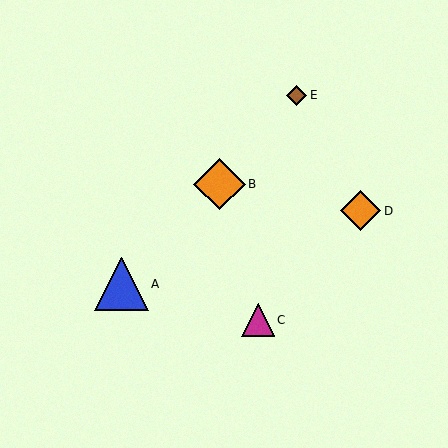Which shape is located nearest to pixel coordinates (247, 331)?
The magenta triangle (labeled C) at (258, 320) is nearest to that location.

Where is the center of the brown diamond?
The center of the brown diamond is at (297, 96).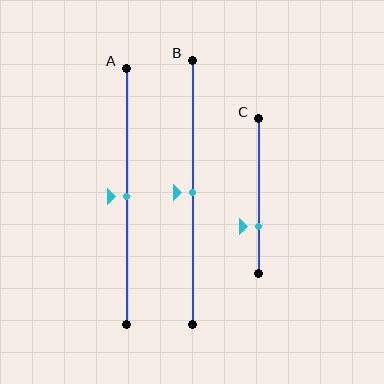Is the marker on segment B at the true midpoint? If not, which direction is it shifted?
Yes, the marker on segment B is at the true midpoint.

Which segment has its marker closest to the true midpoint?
Segment A has its marker closest to the true midpoint.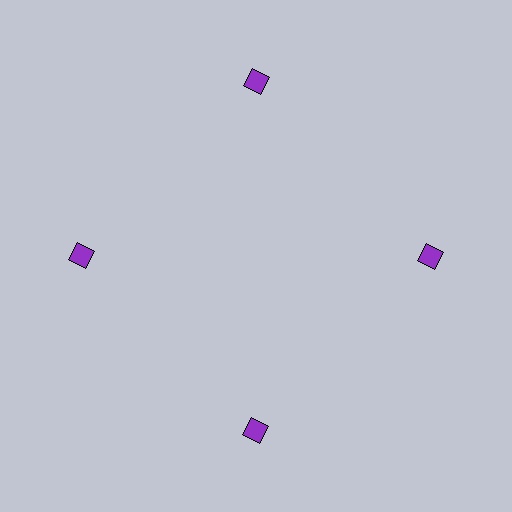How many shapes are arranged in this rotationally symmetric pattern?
There are 4 shapes, arranged in 4 groups of 1.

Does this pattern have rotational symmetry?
Yes, this pattern has 4-fold rotational symmetry. It looks the same after rotating 90 degrees around the center.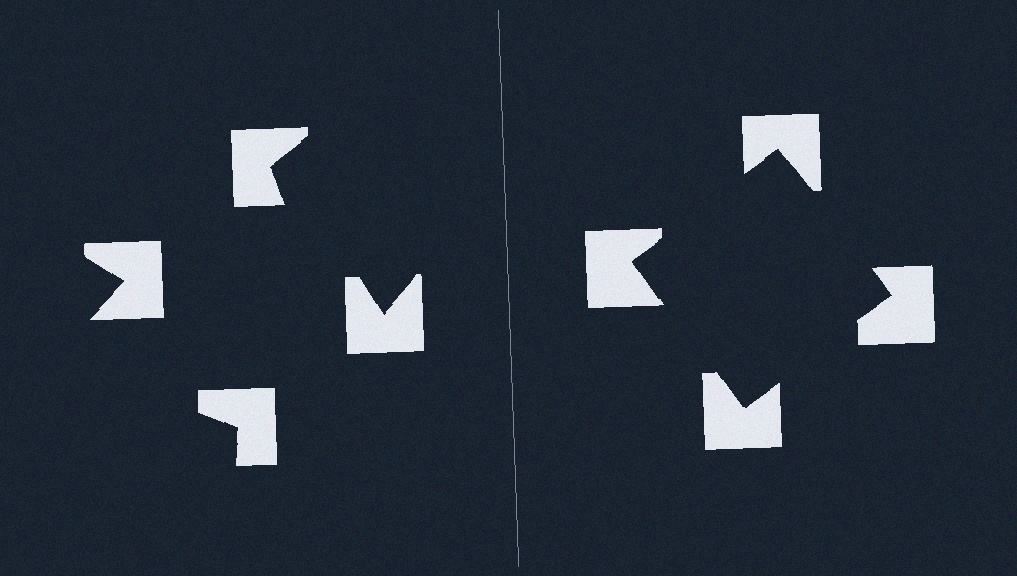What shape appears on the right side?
An illusory square.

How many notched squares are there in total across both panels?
8 — 4 on each side.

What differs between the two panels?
The notched squares are positioned identically on both sides; only the wedge orientations differ. On the right they align to a square; on the left they are misaligned.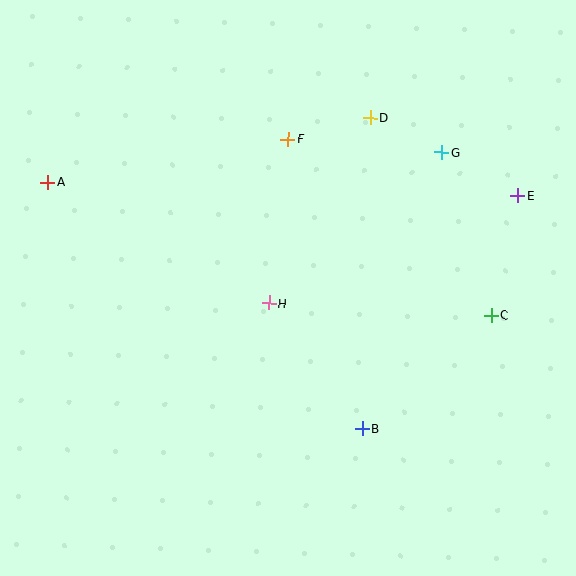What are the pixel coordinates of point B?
Point B is at (362, 428).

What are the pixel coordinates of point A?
Point A is at (48, 182).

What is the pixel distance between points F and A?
The distance between F and A is 244 pixels.